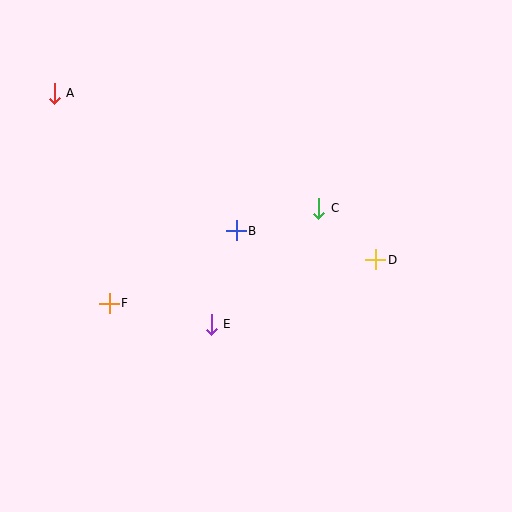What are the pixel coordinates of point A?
Point A is at (54, 93).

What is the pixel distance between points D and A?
The distance between D and A is 362 pixels.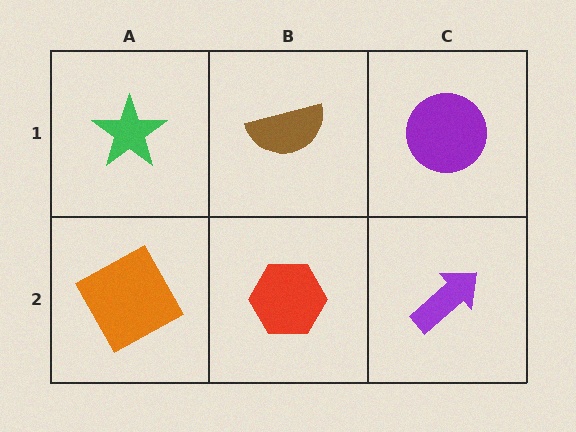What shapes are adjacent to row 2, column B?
A brown semicircle (row 1, column B), an orange square (row 2, column A), a purple arrow (row 2, column C).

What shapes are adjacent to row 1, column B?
A red hexagon (row 2, column B), a green star (row 1, column A), a purple circle (row 1, column C).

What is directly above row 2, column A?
A green star.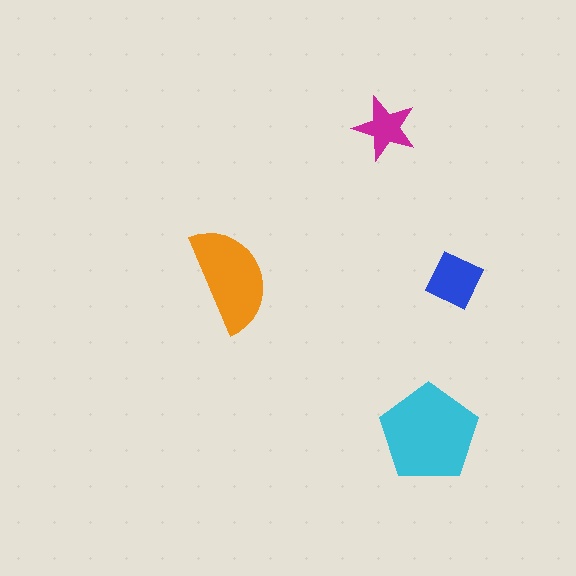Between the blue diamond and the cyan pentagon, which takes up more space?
The cyan pentagon.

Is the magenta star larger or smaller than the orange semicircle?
Smaller.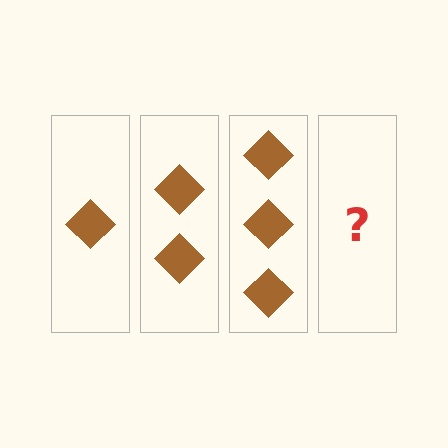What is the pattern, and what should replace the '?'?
The pattern is that each step adds one more diamond. The '?' should be 4 diamonds.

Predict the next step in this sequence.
The next step is 4 diamonds.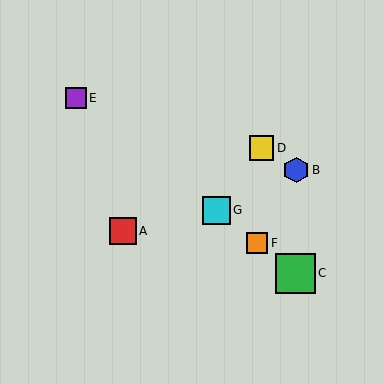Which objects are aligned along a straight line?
Objects C, E, F, G are aligned along a straight line.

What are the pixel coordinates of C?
Object C is at (296, 273).